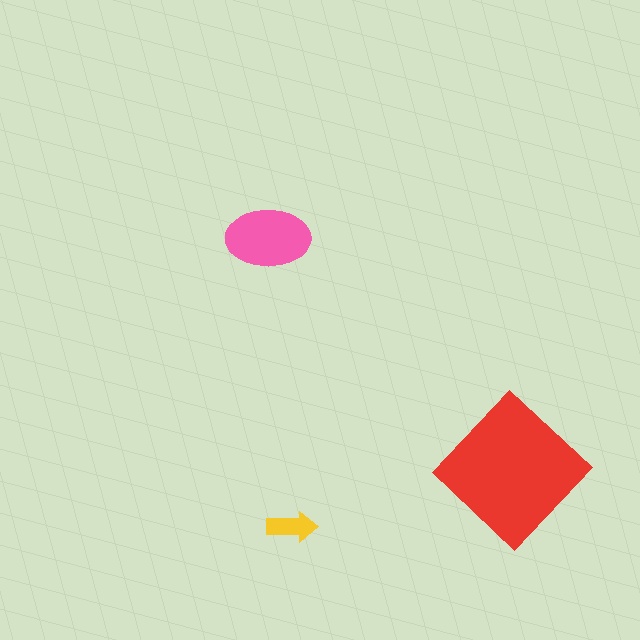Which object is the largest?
The red diamond.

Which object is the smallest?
The yellow arrow.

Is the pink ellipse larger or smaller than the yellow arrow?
Larger.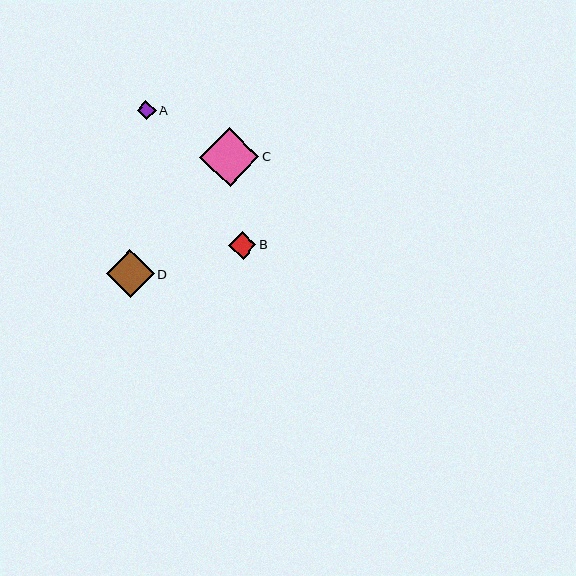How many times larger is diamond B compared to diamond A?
Diamond B is approximately 1.4 times the size of diamond A.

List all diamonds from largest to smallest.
From largest to smallest: C, D, B, A.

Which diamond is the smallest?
Diamond A is the smallest with a size of approximately 19 pixels.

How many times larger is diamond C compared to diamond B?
Diamond C is approximately 2.1 times the size of diamond B.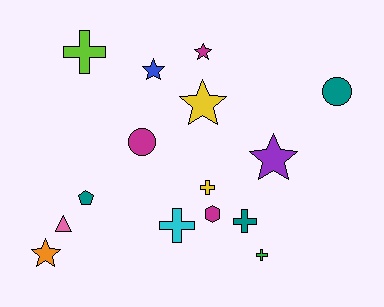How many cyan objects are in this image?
There is 1 cyan object.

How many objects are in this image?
There are 15 objects.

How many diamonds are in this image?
There are no diamonds.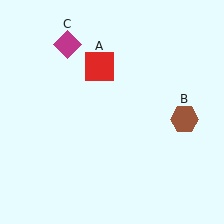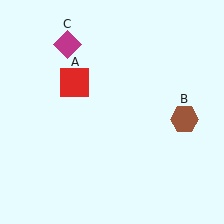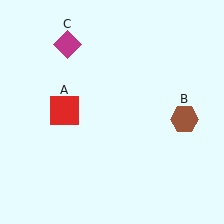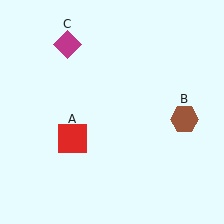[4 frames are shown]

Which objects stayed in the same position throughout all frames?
Brown hexagon (object B) and magenta diamond (object C) remained stationary.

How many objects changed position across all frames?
1 object changed position: red square (object A).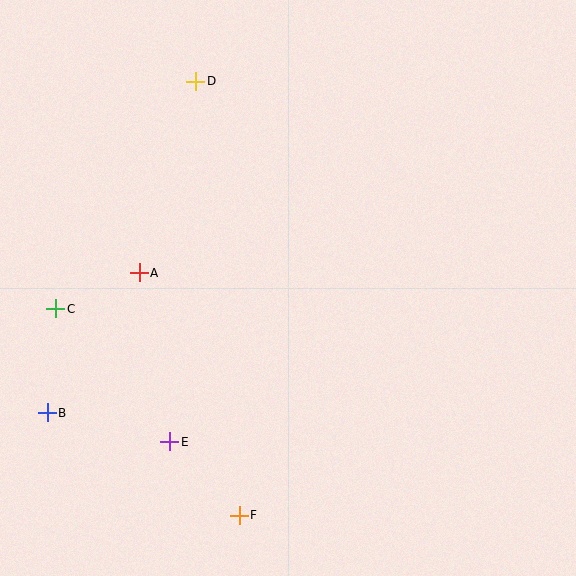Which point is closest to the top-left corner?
Point D is closest to the top-left corner.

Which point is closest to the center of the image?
Point A at (139, 273) is closest to the center.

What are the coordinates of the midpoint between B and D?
The midpoint between B and D is at (121, 247).